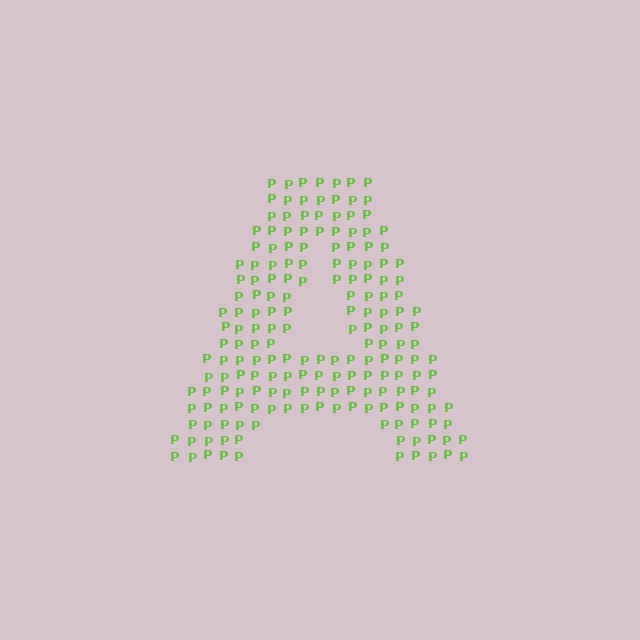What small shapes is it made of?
It is made of small letter P's.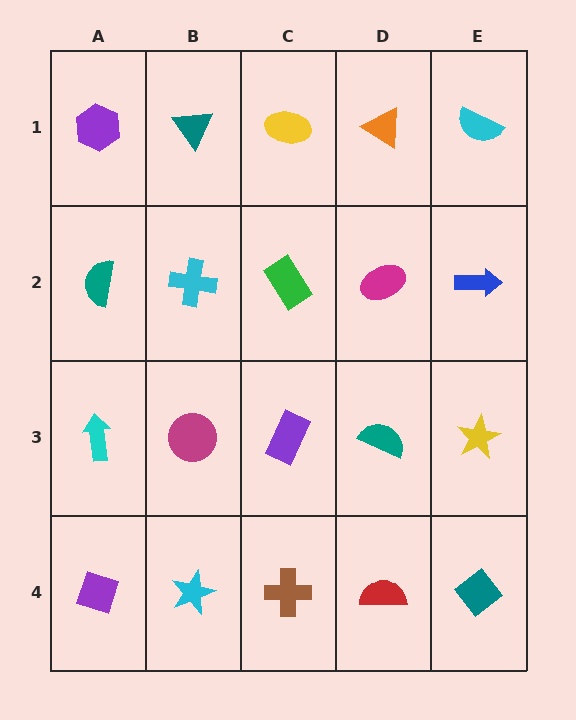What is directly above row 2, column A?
A purple hexagon.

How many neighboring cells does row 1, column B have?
3.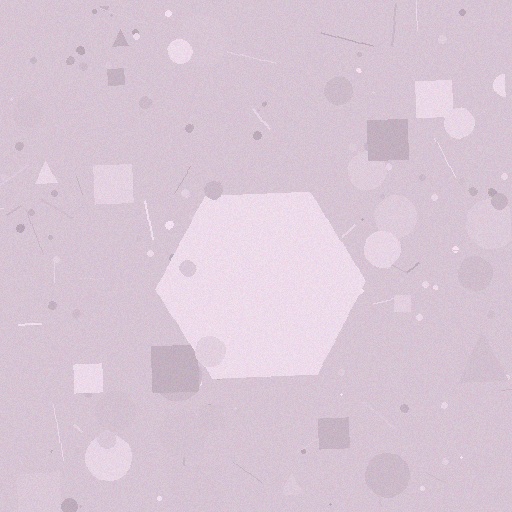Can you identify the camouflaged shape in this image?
The camouflaged shape is a hexagon.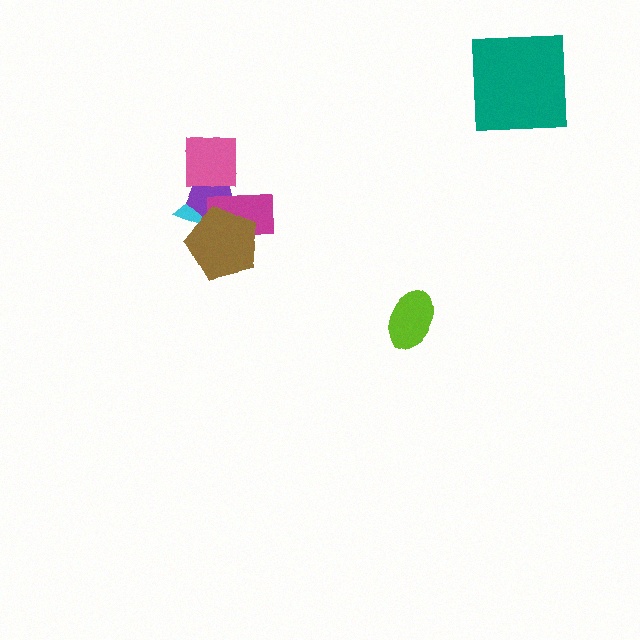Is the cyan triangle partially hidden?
Yes, it is partially covered by another shape.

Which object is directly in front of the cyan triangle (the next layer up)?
The purple pentagon is directly in front of the cyan triangle.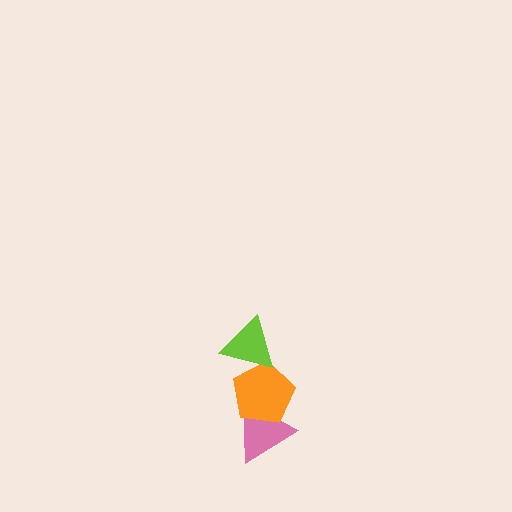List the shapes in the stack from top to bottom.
From top to bottom: the lime triangle, the orange pentagon, the pink triangle.